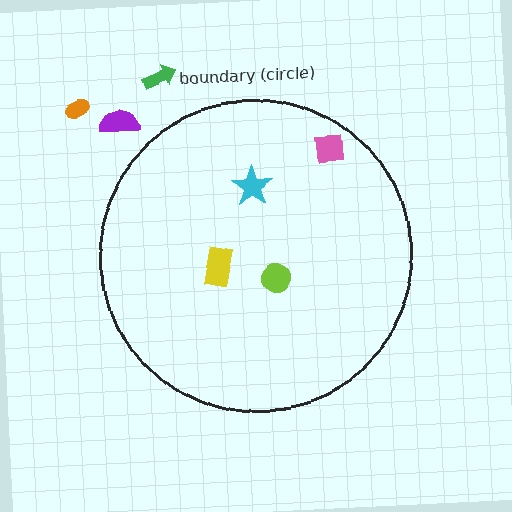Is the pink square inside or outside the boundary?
Inside.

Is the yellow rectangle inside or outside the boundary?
Inside.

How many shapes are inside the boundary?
4 inside, 3 outside.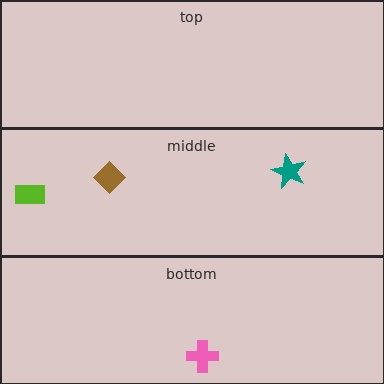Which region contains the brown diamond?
The middle region.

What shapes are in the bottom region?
The pink cross.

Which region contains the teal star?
The middle region.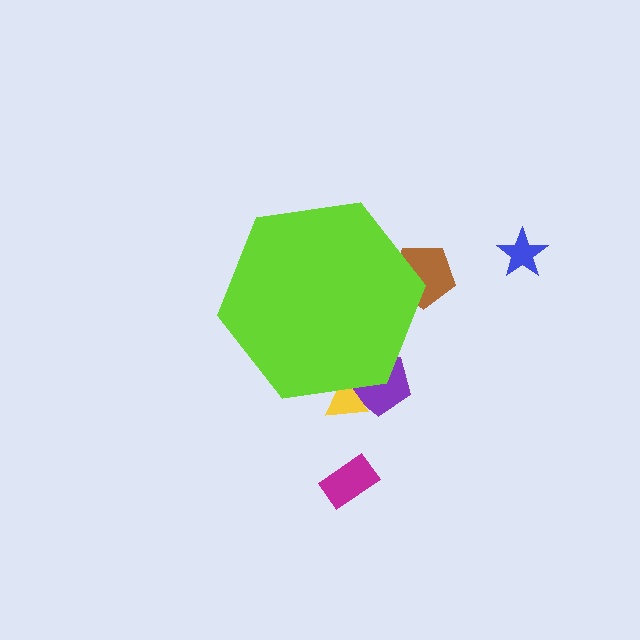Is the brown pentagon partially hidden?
Yes, the brown pentagon is partially hidden behind the lime hexagon.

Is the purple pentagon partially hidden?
Yes, the purple pentagon is partially hidden behind the lime hexagon.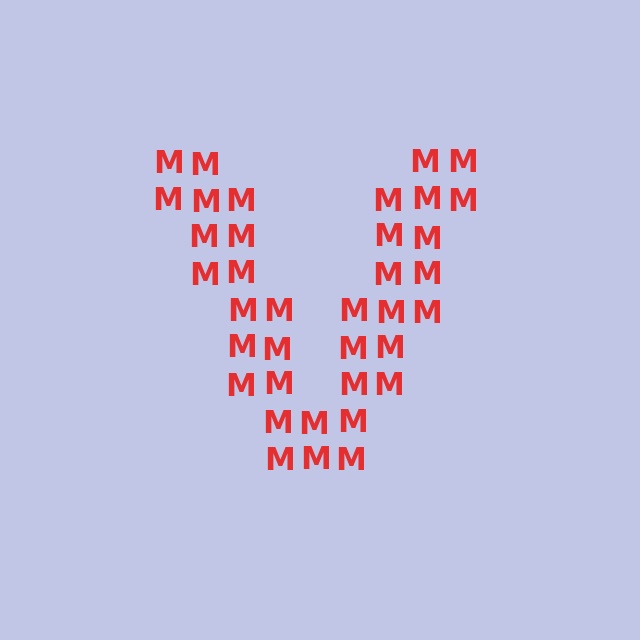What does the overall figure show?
The overall figure shows the letter V.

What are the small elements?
The small elements are letter M's.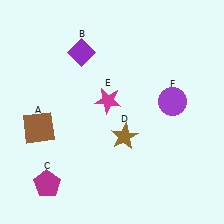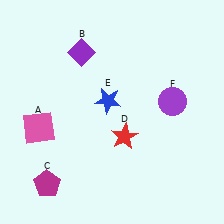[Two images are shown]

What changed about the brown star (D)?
In Image 1, D is brown. In Image 2, it changed to red.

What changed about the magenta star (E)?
In Image 1, E is magenta. In Image 2, it changed to blue.